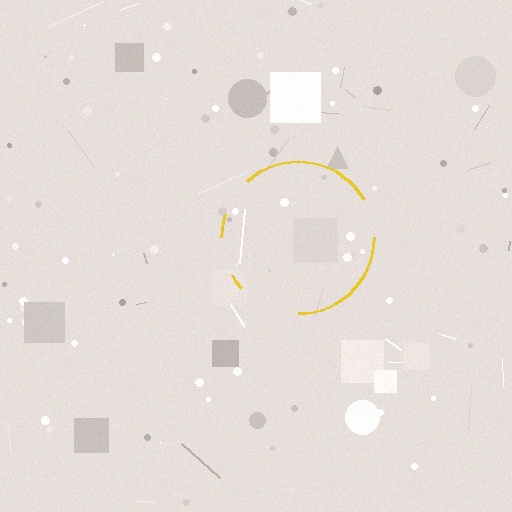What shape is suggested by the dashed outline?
The dashed outline suggests a circle.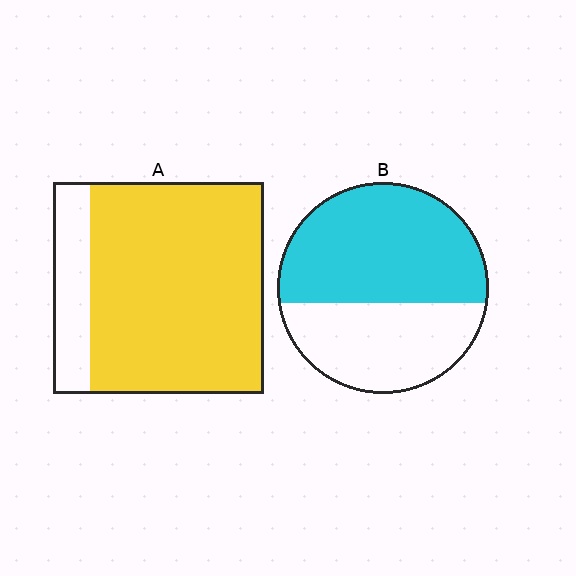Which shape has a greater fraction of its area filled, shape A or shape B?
Shape A.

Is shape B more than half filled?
Yes.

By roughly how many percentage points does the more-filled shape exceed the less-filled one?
By roughly 25 percentage points (A over B).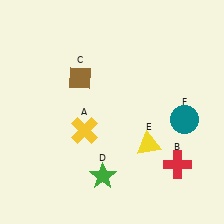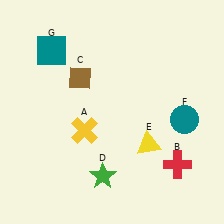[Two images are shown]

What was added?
A teal square (G) was added in Image 2.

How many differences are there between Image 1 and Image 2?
There is 1 difference between the two images.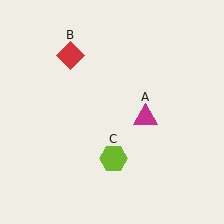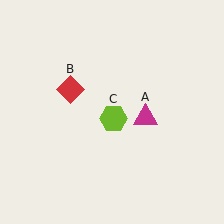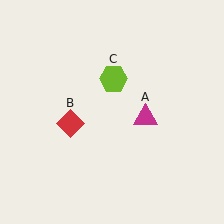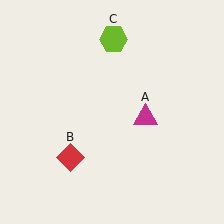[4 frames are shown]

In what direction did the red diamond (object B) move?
The red diamond (object B) moved down.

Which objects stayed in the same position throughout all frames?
Magenta triangle (object A) remained stationary.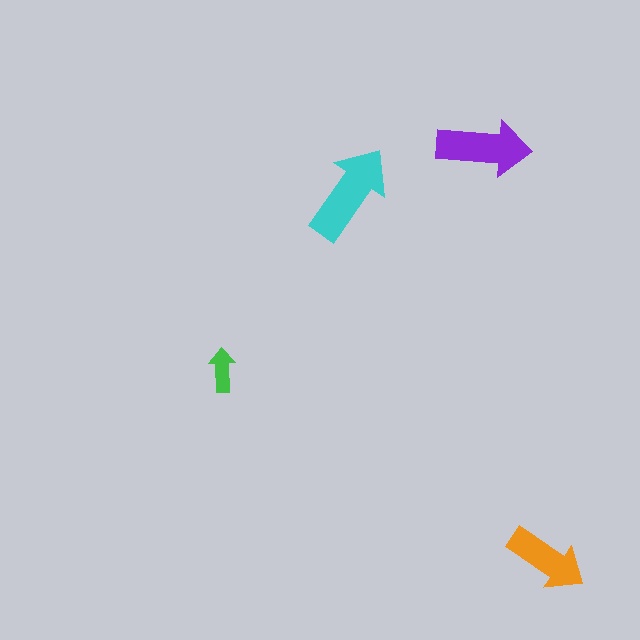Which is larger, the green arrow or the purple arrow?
The purple one.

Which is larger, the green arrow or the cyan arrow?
The cyan one.